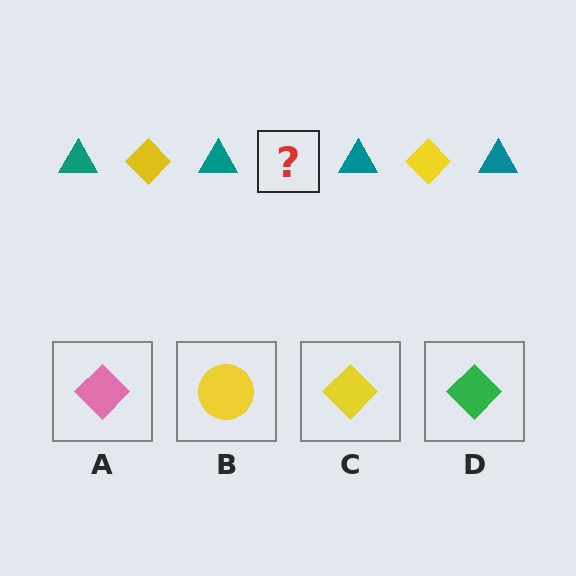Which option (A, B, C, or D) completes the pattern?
C.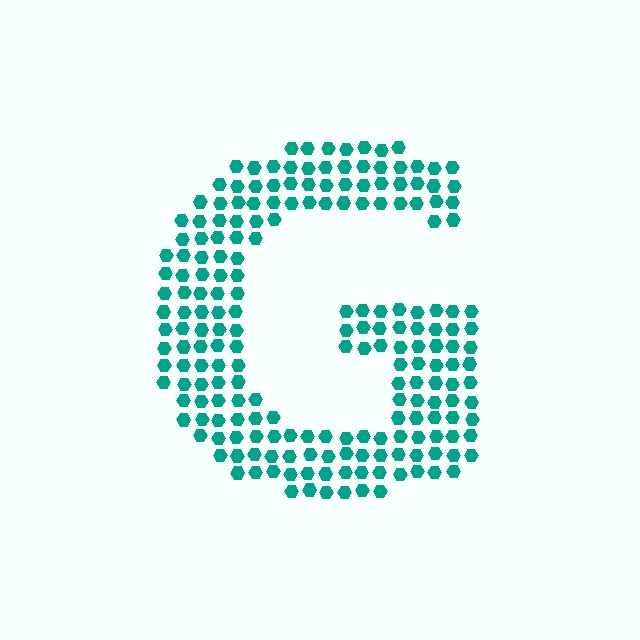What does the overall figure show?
The overall figure shows the letter G.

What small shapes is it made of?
It is made of small hexagons.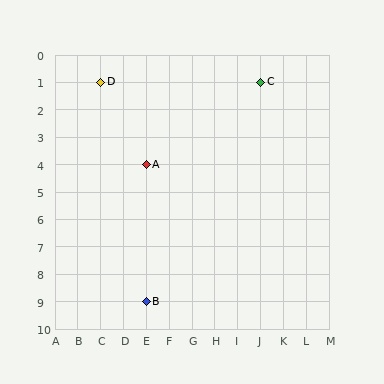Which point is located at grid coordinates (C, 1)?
Point D is at (C, 1).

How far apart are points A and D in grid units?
Points A and D are 2 columns and 3 rows apart (about 3.6 grid units diagonally).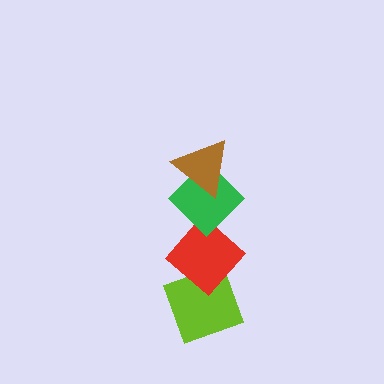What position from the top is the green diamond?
The green diamond is 2nd from the top.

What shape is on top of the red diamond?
The green diamond is on top of the red diamond.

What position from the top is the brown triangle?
The brown triangle is 1st from the top.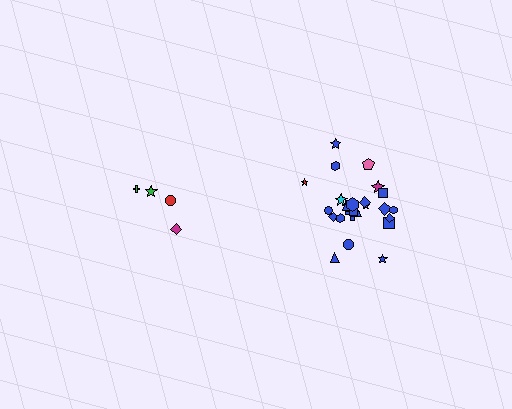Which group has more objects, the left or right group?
The right group.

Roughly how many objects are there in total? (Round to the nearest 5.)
Roughly 30 objects in total.